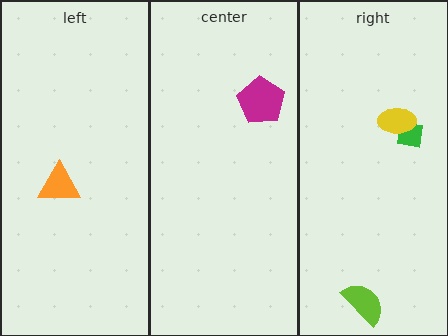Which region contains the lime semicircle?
The right region.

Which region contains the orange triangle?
The left region.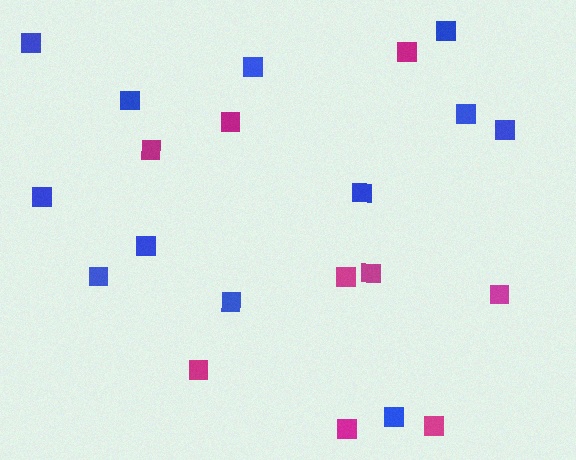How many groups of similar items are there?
There are 2 groups: one group of blue squares (12) and one group of magenta squares (9).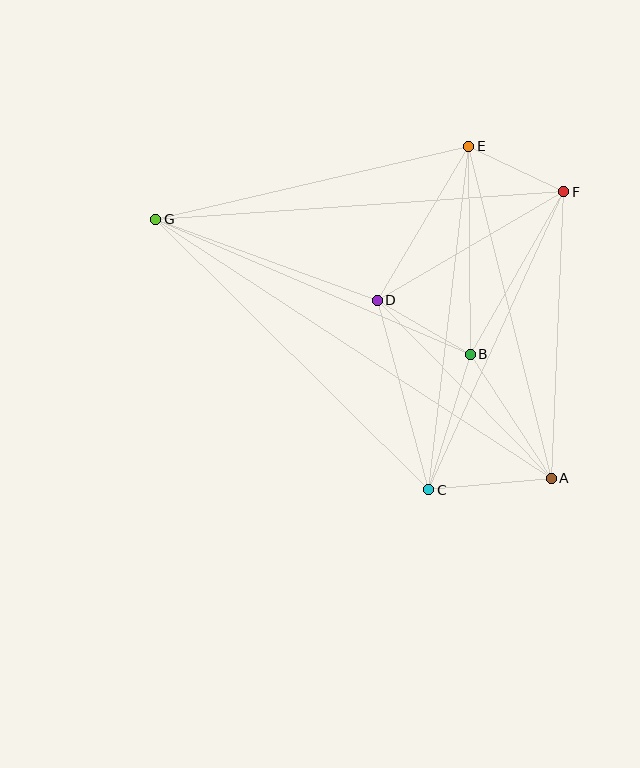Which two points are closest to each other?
Points E and F are closest to each other.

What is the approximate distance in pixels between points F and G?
The distance between F and G is approximately 409 pixels.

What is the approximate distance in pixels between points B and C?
The distance between B and C is approximately 142 pixels.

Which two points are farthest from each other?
Points A and G are farthest from each other.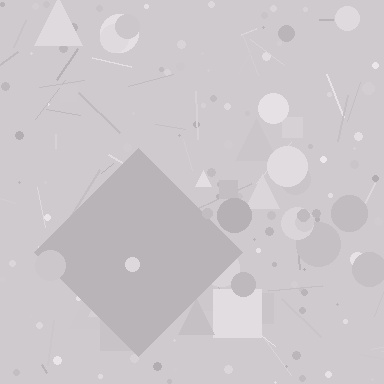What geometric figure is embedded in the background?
A diamond is embedded in the background.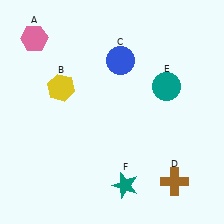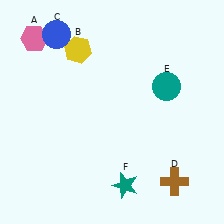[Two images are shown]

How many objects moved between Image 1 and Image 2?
2 objects moved between the two images.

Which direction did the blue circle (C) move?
The blue circle (C) moved left.